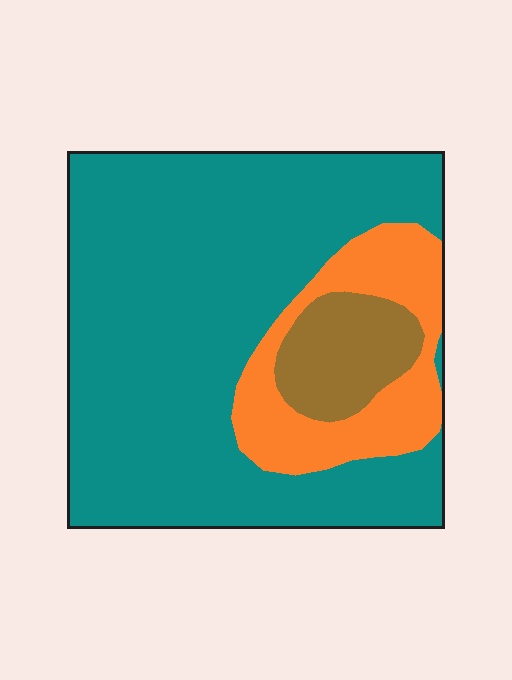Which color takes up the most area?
Teal, at roughly 70%.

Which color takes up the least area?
Brown, at roughly 10%.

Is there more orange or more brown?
Orange.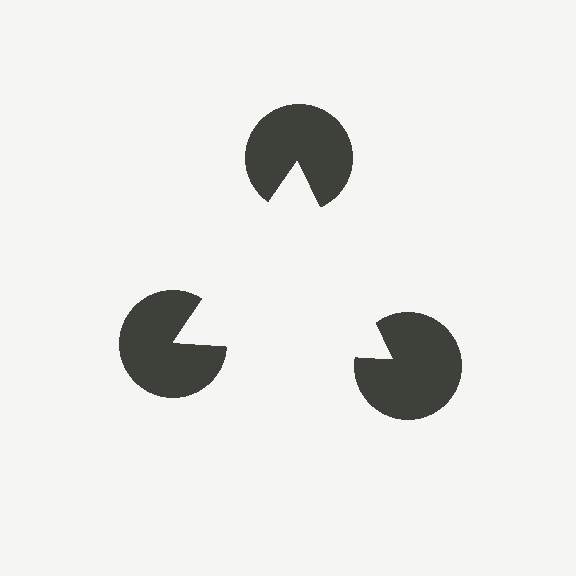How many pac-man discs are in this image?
There are 3 — one at each vertex of the illusory triangle.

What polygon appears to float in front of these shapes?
An illusory triangle — its edges are inferred from the aligned wedge cuts in the pac-man discs, not physically drawn.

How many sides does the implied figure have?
3 sides.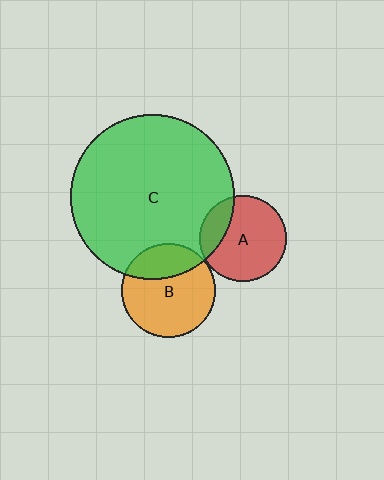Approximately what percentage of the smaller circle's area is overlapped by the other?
Approximately 30%.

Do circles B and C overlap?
Yes.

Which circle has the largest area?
Circle C (green).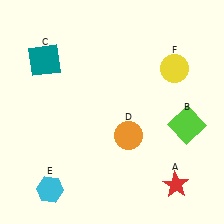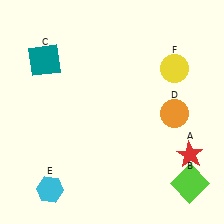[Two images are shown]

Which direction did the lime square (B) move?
The lime square (B) moved down.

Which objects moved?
The objects that moved are: the red star (A), the lime square (B), the orange circle (D).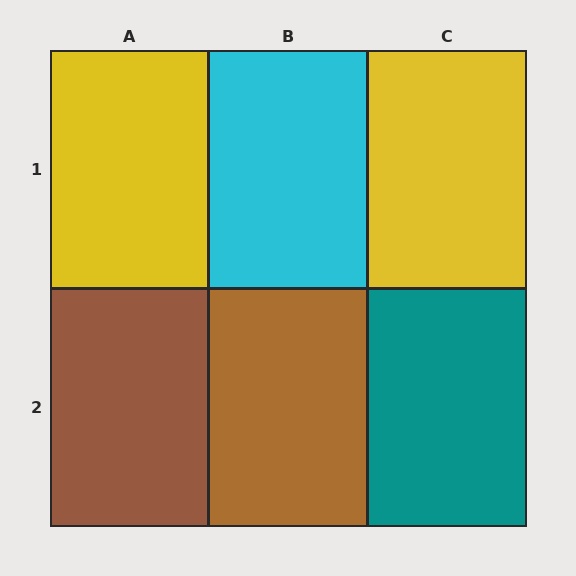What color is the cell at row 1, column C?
Yellow.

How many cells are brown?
2 cells are brown.